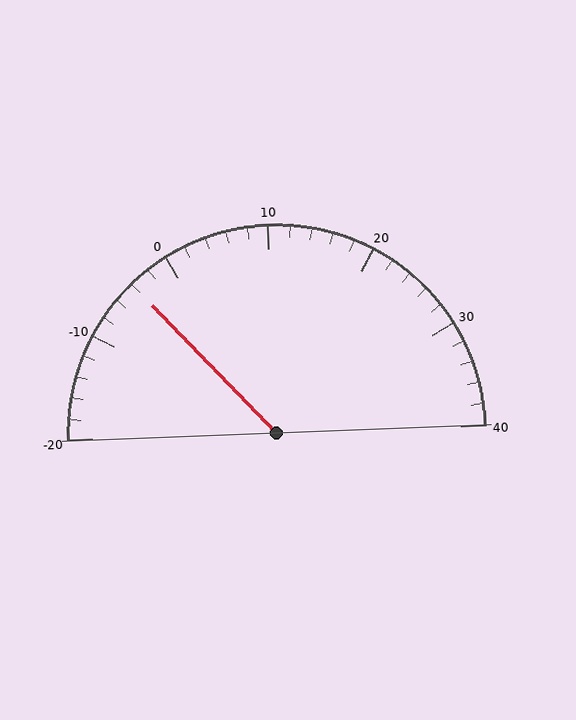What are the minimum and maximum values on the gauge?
The gauge ranges from -20 to 40.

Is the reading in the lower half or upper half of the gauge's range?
The reading is in the lower half of the range (-20 to 40).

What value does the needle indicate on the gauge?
The needle indicates approximately -4.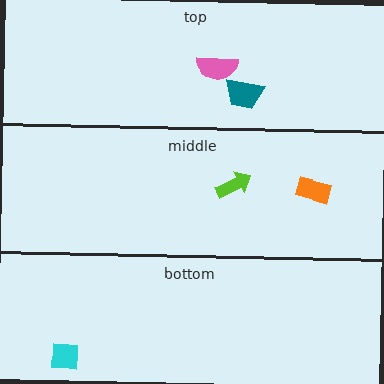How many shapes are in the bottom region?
1.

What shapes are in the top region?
The pink semicircle, the teal trapezoid.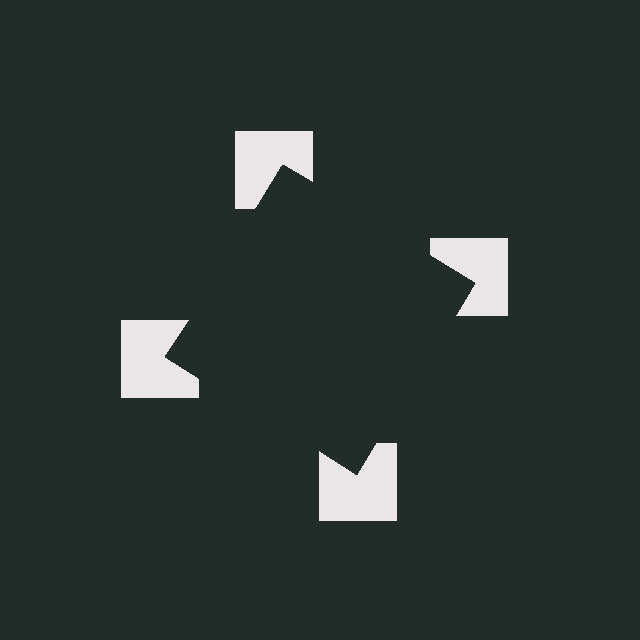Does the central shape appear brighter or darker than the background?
It typically appears slightly darker than the background, even though no actual brightness change is drawn.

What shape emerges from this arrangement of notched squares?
An illusory square — its edges are inferred from the aligned wedge cuts in the notched squares, not physically drawn.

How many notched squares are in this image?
There are 4 — one at each vertex of the illusory square.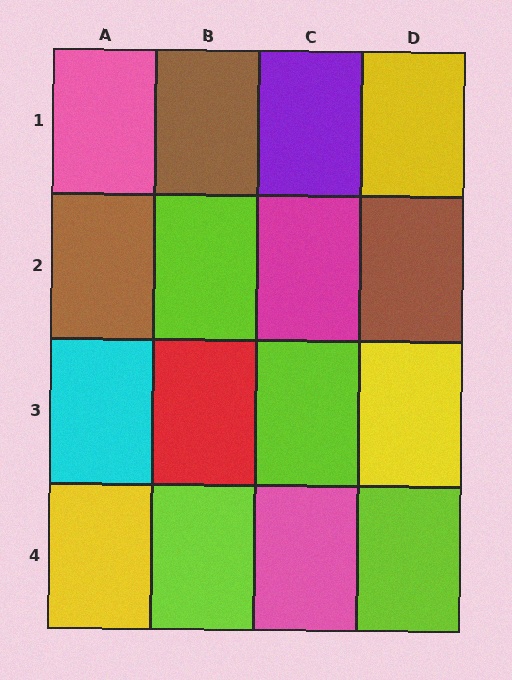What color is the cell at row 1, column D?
Yellow.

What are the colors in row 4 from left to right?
Yellow, lime, pink, lime.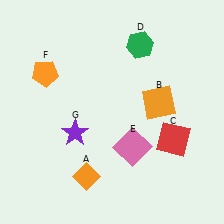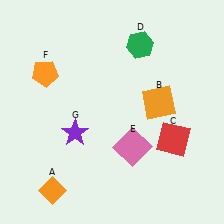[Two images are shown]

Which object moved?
The orange diamond (A) moved left.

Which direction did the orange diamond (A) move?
The orange diamond (A) moved left.